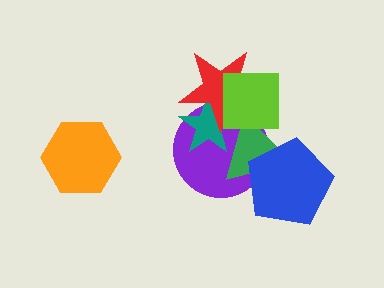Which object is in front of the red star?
The lime square is in front of the red star.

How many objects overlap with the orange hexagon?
0 objects overlap with the orange hexagon.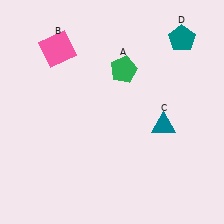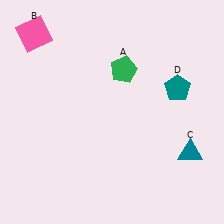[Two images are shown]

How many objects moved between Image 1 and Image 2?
3 objects moved between the two images.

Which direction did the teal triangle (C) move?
The teal triangle (C) moved down.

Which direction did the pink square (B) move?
The pink square (B) moved left.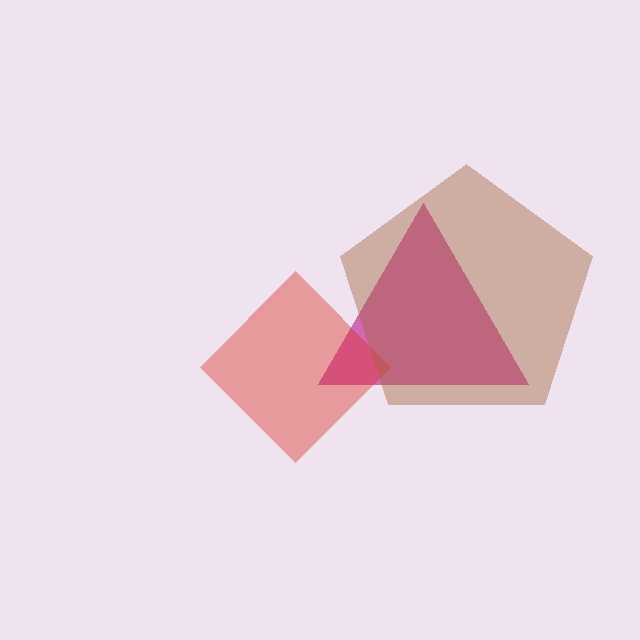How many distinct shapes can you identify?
There are 3 distinct shapes: a magenta triangle, a red diamond, a brown pentagon.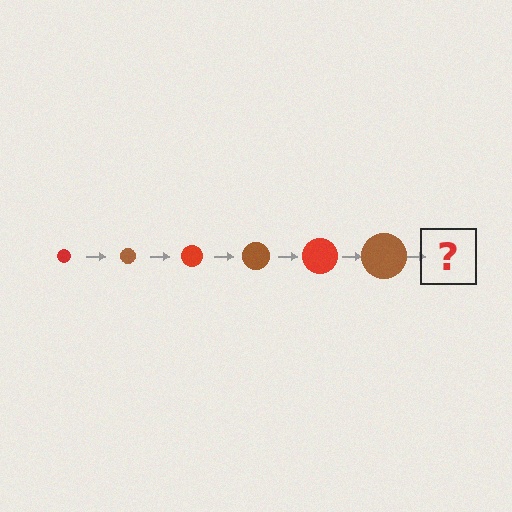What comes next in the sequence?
The next element should be a red circle, larger than the previous one.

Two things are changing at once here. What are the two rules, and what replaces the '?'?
The two rules are that the circle grows larger each step and the color cycles through red and brown. The '?' should be a red circle, larger than the previous one.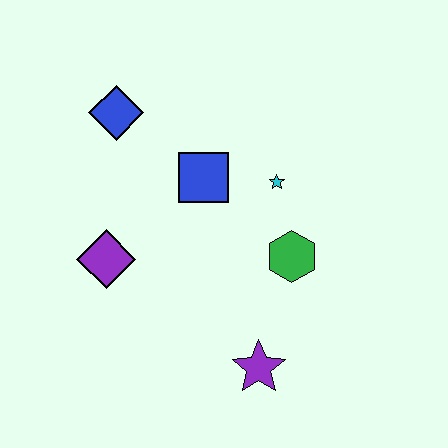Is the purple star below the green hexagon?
Yes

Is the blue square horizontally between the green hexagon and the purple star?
No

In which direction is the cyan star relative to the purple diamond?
The cyan star is to the right of the purple diamond.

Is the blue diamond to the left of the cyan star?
Yes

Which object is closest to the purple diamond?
The blue square is closest to the purple diamond.